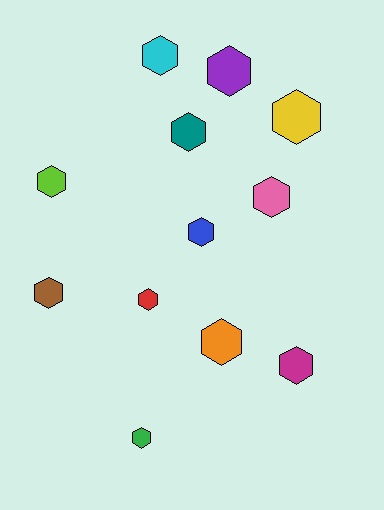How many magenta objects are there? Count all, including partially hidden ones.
There is 1 magenta object.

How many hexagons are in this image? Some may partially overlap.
There are 12 hexagons.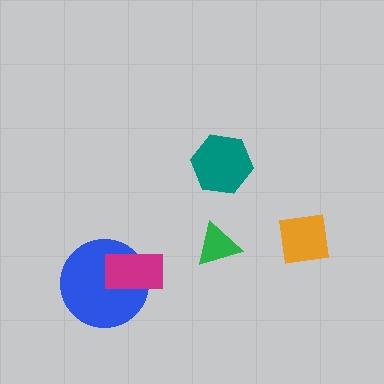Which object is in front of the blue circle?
The magenta rectangle is in front of the blue circle.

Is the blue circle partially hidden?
Yes, it is partially covered by another shape.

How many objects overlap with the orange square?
0 objects overlap with the orange square.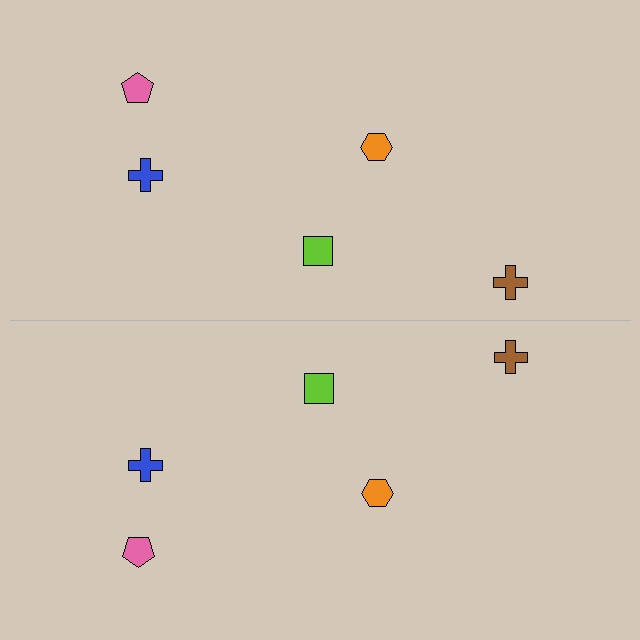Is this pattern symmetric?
Yes, this pattern has bilateral (reflection) symmetry.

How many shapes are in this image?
There are 10 shapes in this image.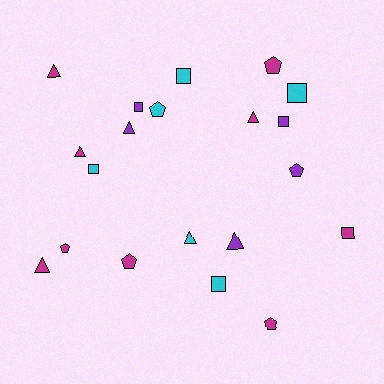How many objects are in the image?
There are 20 objects.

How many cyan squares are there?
There are 4 cyan squares.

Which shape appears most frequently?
Square, with 7 objects.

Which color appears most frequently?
Magenta, with 9 objects.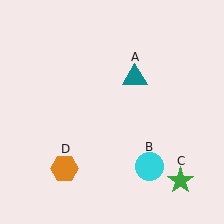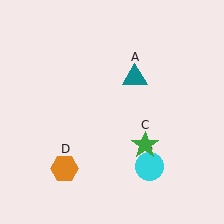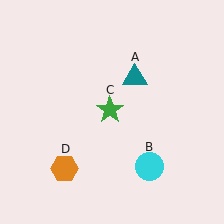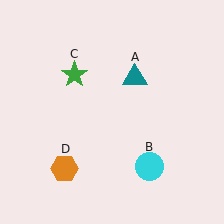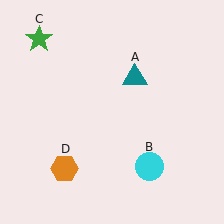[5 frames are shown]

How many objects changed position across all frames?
1 object changed position: green star (object C).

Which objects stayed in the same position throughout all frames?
Teal triangle (object A) and cyan circle (object B) and orange hexagon (object D) remained stationary.